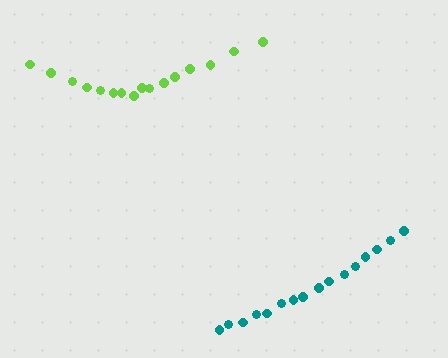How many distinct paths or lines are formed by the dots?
There are 2 distinct paths.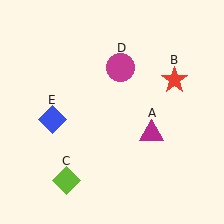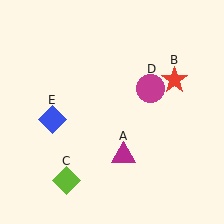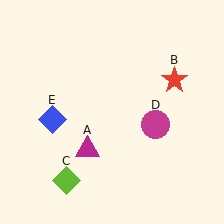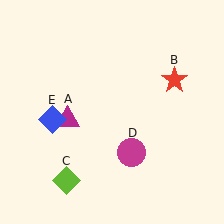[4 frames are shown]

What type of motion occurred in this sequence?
The magenta triangle (object A), magenta circle (object D) rotated clockwise around the center of the scene.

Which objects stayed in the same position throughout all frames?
Red star (object B) and lime diamond (object C) and blue diamond (object E) remained stationary.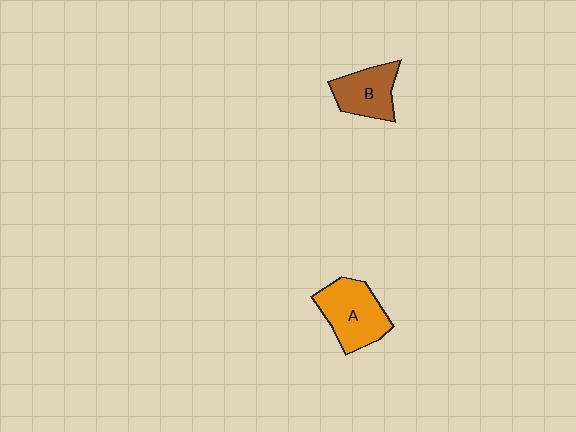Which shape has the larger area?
Shape A (orange).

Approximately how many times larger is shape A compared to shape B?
Approximately 1.3 times.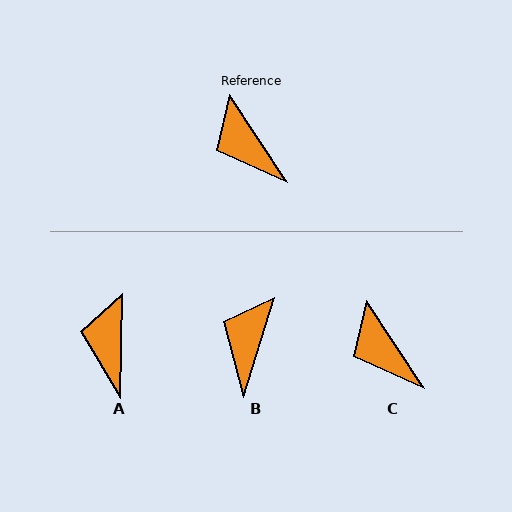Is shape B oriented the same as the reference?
No, it is off by about 51 degrees.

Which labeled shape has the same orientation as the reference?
C.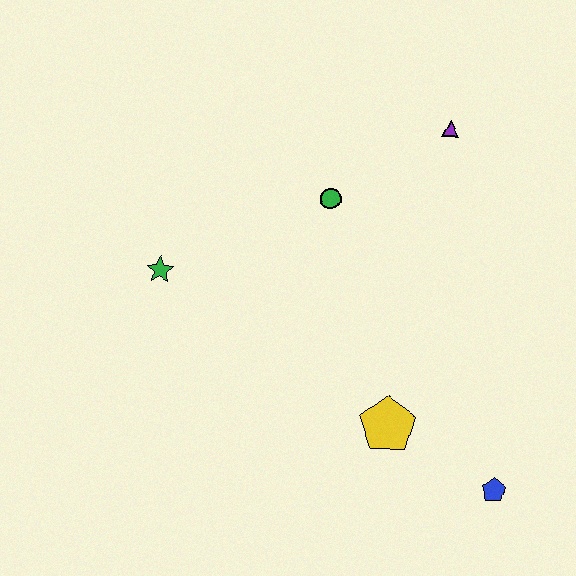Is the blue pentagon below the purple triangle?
Yes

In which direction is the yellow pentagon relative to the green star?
The yellow pentagon is to the right of the green star.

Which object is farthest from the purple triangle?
The blue pentagon is farthest from the purple triangle.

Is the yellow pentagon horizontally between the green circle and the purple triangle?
Yes